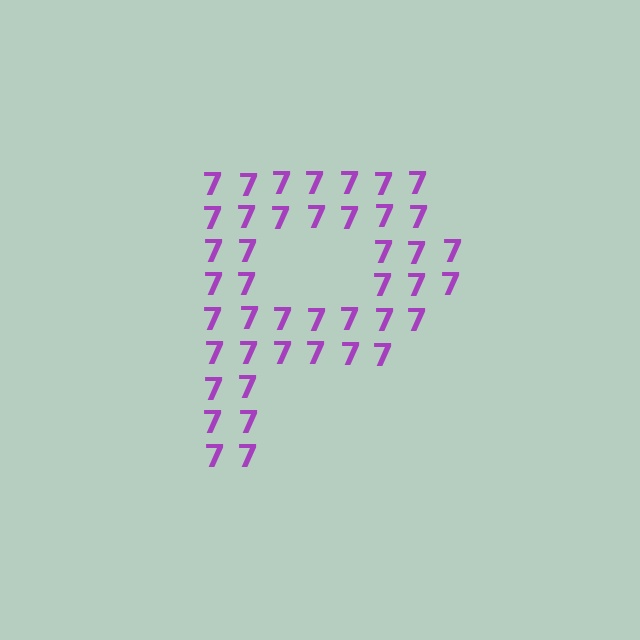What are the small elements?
The small elements are digit 7's.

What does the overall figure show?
The overall figure shows the letter P.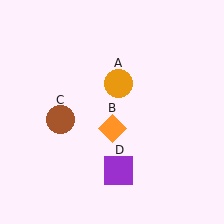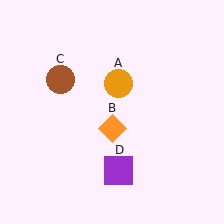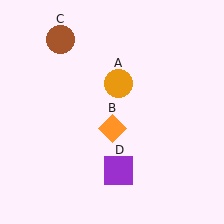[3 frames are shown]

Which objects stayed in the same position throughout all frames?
Orange circle (object A) and orange diamond (object B) and purple square (object D) remained stationary.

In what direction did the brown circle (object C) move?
The brown circle (object C) moved up.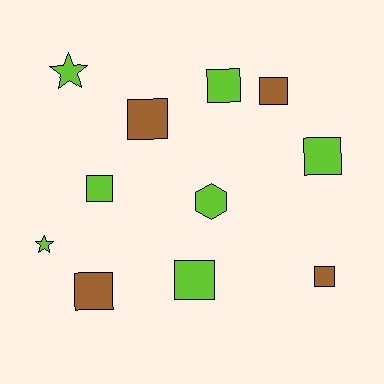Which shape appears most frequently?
Square, with 8 objects.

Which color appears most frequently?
Lime, with 7 objects.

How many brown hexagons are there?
There are no brown hexagons.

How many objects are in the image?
There are 11 objects.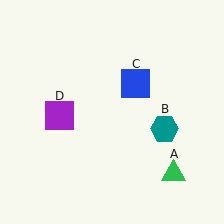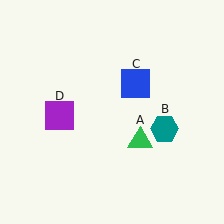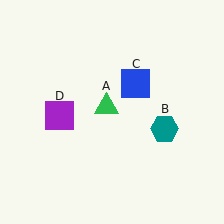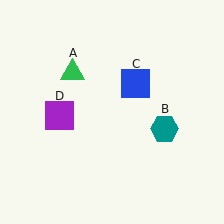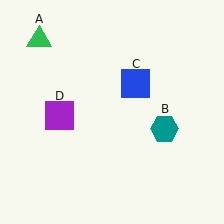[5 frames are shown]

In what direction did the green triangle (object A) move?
The green triangle (object A) moved up and to the left.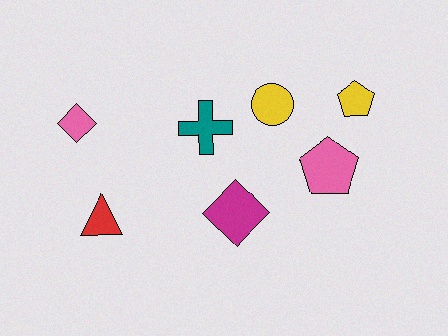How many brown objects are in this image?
There are no brown objects.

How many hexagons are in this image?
There are no hexagons.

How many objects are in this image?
There are 7 objects.